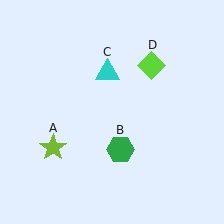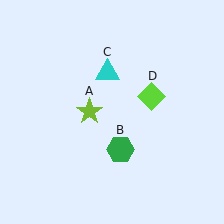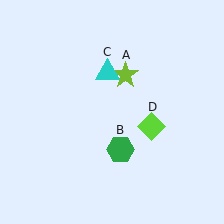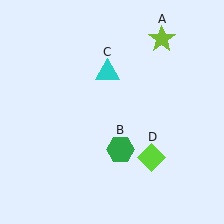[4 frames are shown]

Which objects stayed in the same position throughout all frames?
Green hexagon (object B) and cyan triangle (object C) remained stationary.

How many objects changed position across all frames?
2 objects changed position: lime star (object A), lime diamond (object D).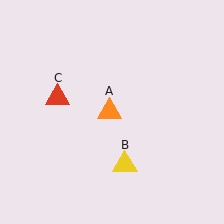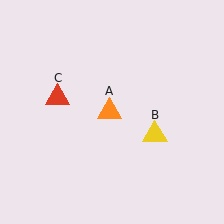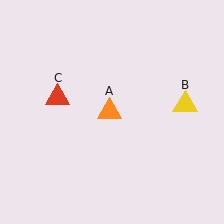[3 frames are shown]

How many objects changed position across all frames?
1 object changed position: yellow triangle (object B).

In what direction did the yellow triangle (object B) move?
The yellow triangle (object B) moved up and to the right.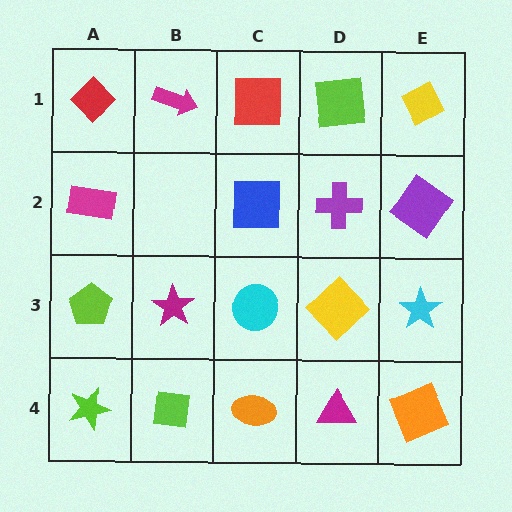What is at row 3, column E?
A cyan star.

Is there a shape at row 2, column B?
No, that cell is empty.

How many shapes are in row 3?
5 shapes.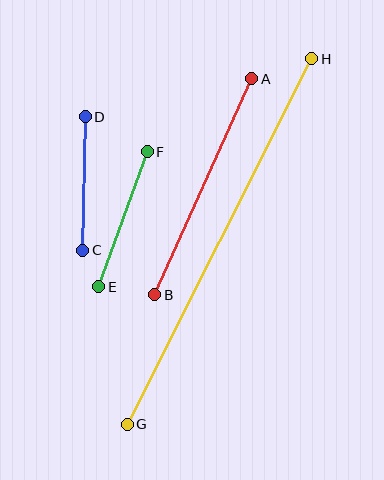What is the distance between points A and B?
The distance is approximately 237 pixels.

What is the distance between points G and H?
The distance is approximately 409 pixels.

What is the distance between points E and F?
The distance is approximately 144 pixels.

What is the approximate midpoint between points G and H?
The midpoint is at approximately (219, 242) pixels.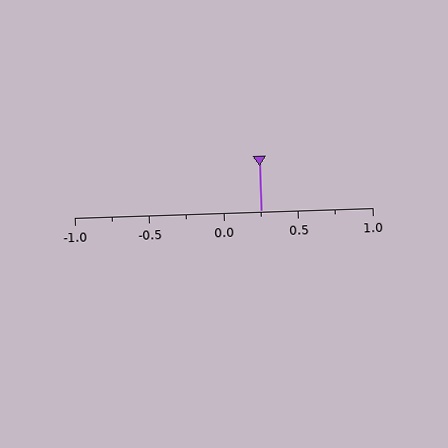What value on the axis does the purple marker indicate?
The marker indicates approximately 0.25.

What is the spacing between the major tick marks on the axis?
The major ticks are spaced 0.5 apart.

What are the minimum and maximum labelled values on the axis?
The axis runs from -1.0 to 1.0.